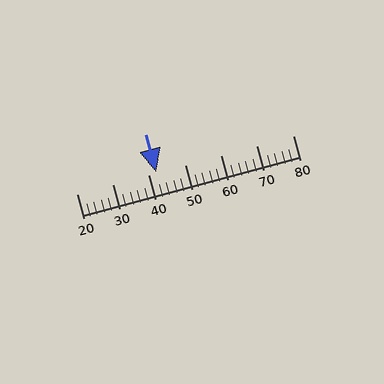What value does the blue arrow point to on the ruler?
The blue arrow points to approximately 42.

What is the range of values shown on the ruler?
The ruler shows values from 20 to 80.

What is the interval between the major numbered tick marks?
The major tick marks are spaced 10 units apart.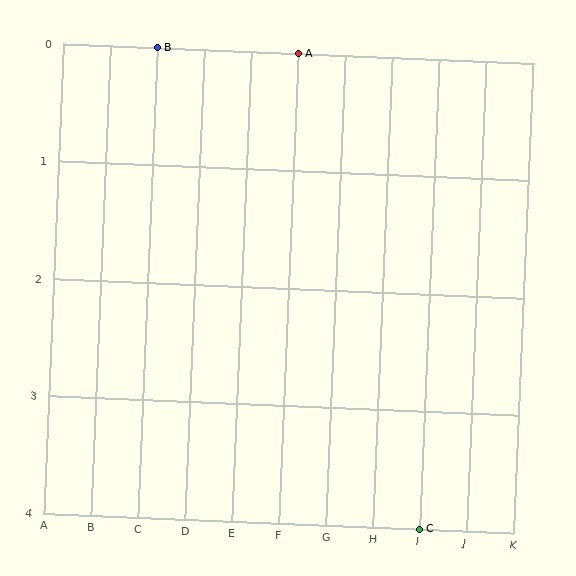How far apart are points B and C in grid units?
Points B and C are 6 columns and 4 rows apart (about 7.2 grid units diagonally).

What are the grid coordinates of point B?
Point B is at grid coordinates (C, 0).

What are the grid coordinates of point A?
Point A is at grid coordinates (F, 0).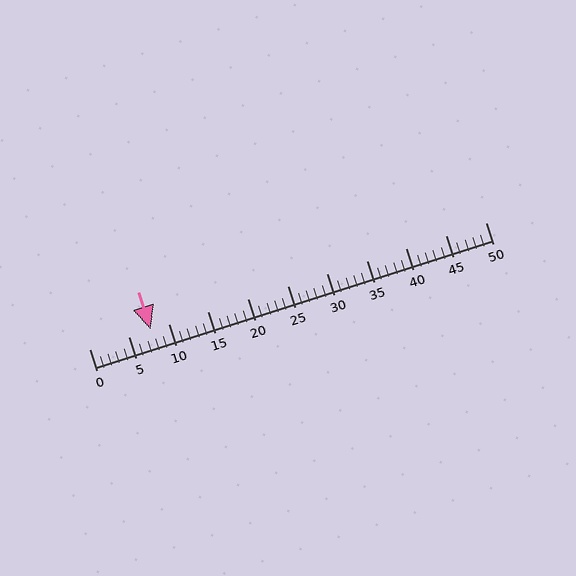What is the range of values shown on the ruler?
The ruler shows values from 0 to 50.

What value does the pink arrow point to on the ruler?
The pink arrow points to approximately 8.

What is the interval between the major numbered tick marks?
The major tick marks are spaced 5 units apart.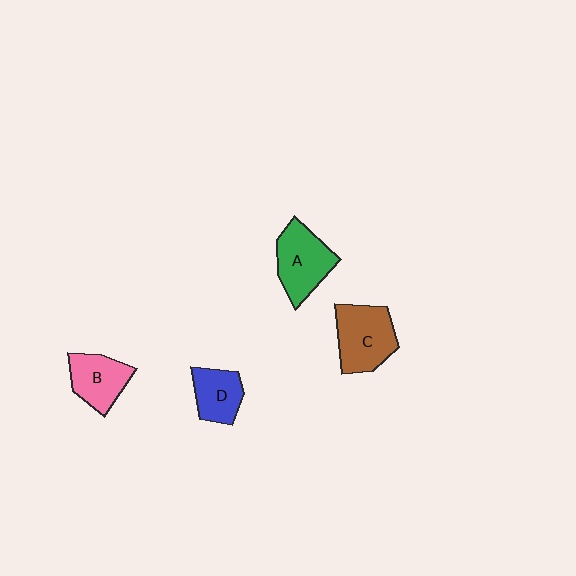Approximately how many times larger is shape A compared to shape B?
Approximately 1.2 times.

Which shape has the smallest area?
Shape D (blue).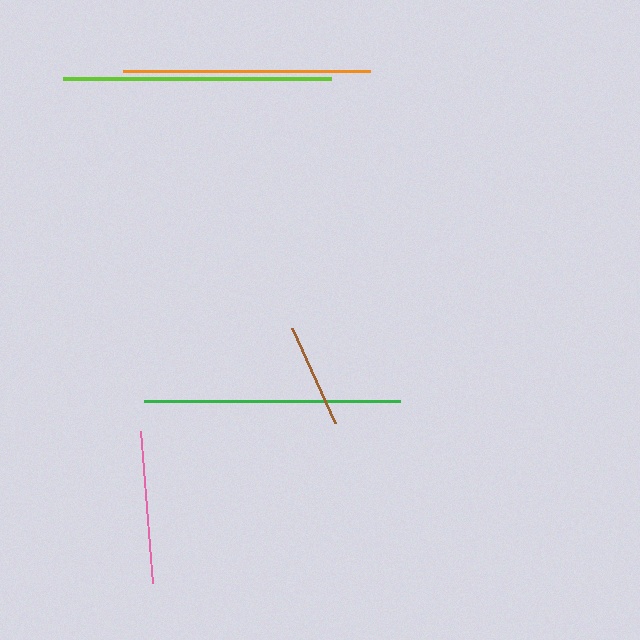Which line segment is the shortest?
The brown line is the shortest at approximately 104 pixels.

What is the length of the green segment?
The green segment is approximately 256 pixels long.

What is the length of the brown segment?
The brown segment is approximately 104 pixels long.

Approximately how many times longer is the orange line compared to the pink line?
The orange line is approximately 1.6 times the length of the pink line.